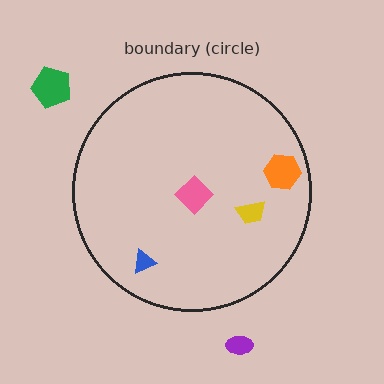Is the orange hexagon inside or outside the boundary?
Inside.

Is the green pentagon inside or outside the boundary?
Outside.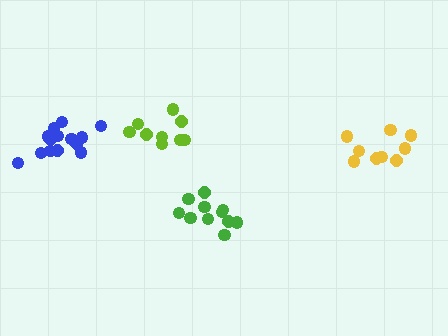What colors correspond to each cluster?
The clusters are colored: green, yellow, lime, blue.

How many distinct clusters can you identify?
There are 4 distinct clusters.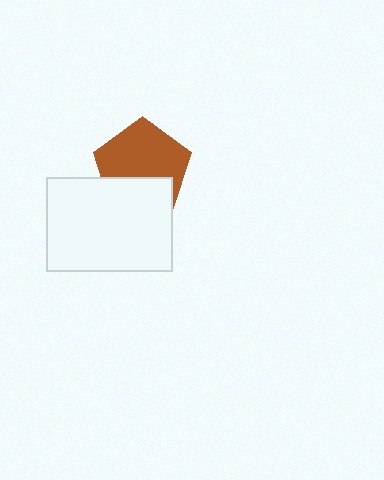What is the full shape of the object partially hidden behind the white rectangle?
The partially hidden object is a brown pentagon.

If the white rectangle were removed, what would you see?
You would see the complete brown pentagon.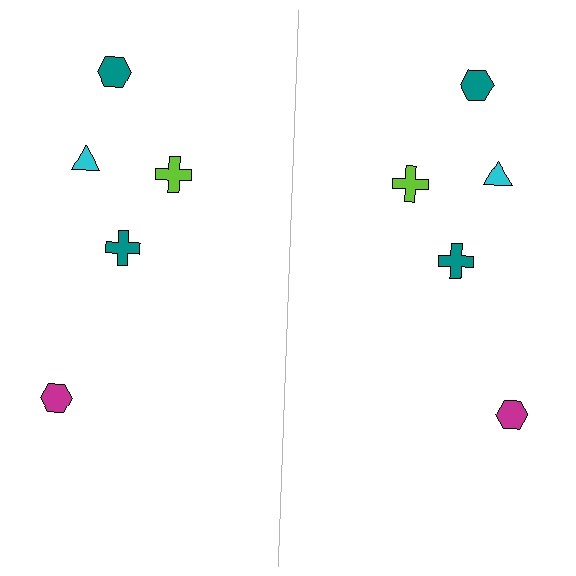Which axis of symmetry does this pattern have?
The pattern has a vertical axis of symmetry running through the center of the image.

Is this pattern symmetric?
Yes, this pattern has bilateral (reflection) symmetry.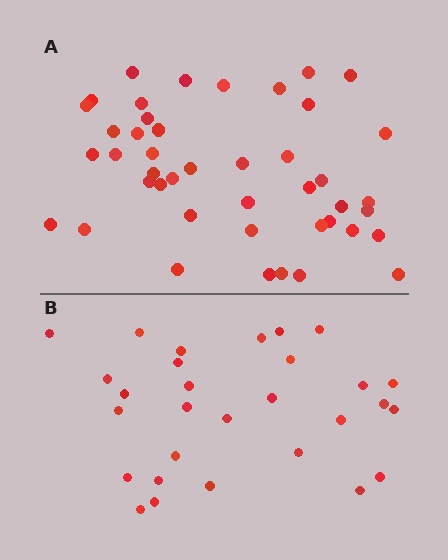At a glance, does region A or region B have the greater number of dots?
Region A (the top region) has more dots.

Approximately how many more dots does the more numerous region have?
Region A has approximately 15 more dots than region B.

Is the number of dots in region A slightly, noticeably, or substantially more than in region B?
Region A has substantially more. The ratio is roughly 1.5 to 1.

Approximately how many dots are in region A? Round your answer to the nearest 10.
About 40 dots. (The exact count is 44, which rounds to 40.)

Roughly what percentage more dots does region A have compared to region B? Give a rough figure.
About 50% more.